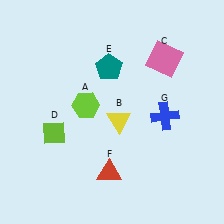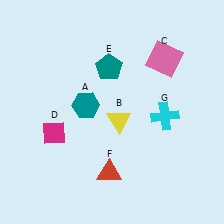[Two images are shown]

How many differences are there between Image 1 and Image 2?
There are 3 differences between the two images.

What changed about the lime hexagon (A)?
In Image 1, A is lime. In Image 2, it changed to teal.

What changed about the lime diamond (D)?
In Image 1, D is lime. In Image 2, it changed to magenta.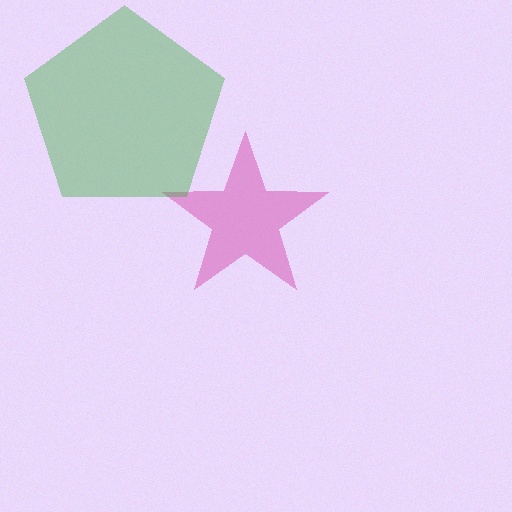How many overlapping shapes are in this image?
There are 2 overlapping shapes in the image.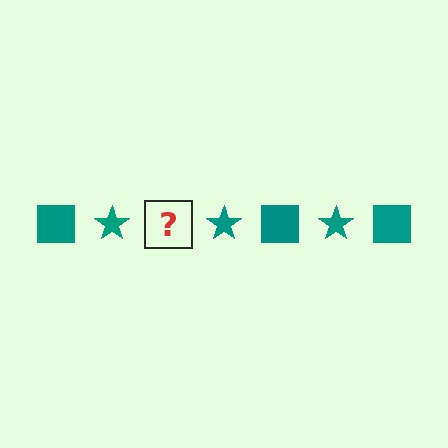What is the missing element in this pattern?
The missing element is a teal square.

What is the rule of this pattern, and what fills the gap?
The rule is that the pattern cycles through square, star shapes in teal. The gap should be filled with a teal square.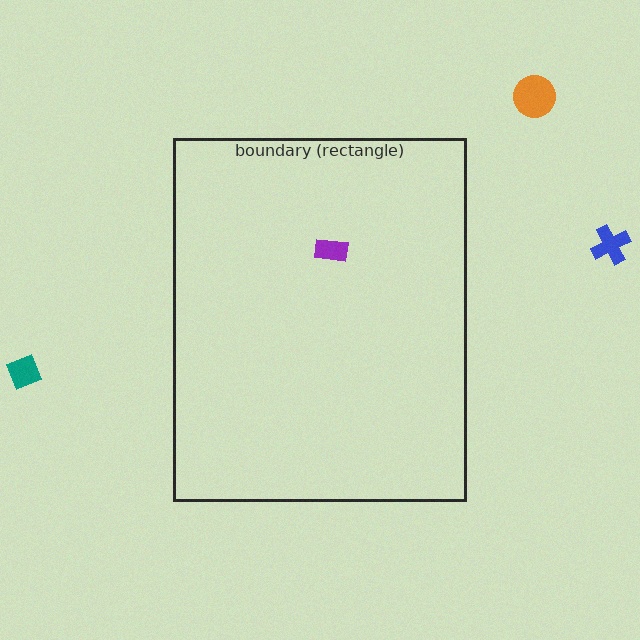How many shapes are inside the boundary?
1 inside, 3 outside.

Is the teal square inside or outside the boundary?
Outside.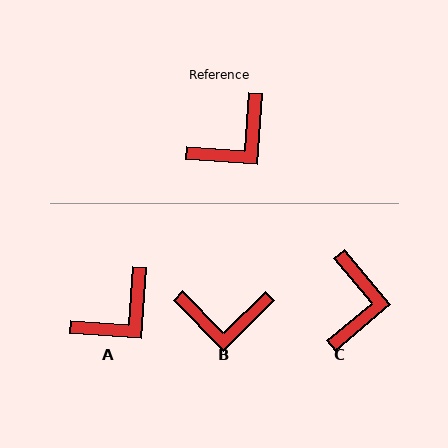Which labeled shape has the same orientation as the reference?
A.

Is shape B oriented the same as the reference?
No, it is off by about 41 degrees.